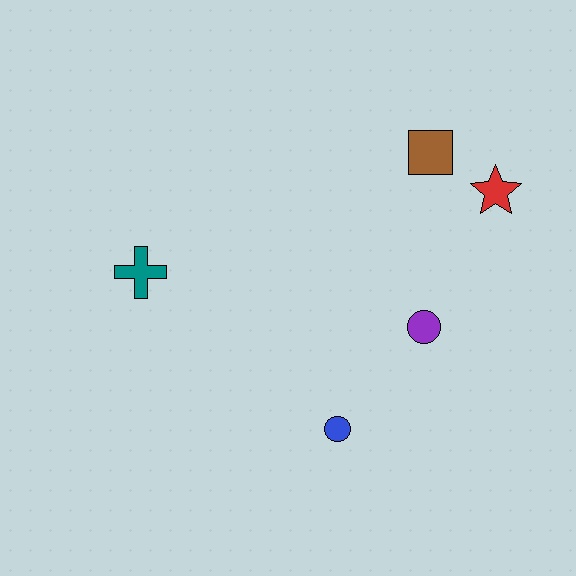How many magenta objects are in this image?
There are no magenta objects.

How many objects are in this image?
There are 5 objects.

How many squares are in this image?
There is 1 square.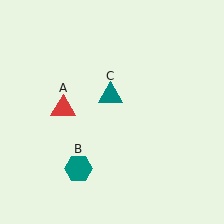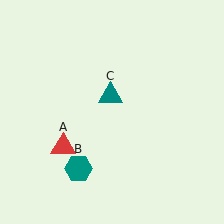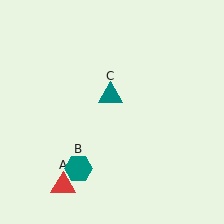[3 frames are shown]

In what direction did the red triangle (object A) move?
The red triangle (object A) moved down.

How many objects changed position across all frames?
1 object changed position: red triangle (object A).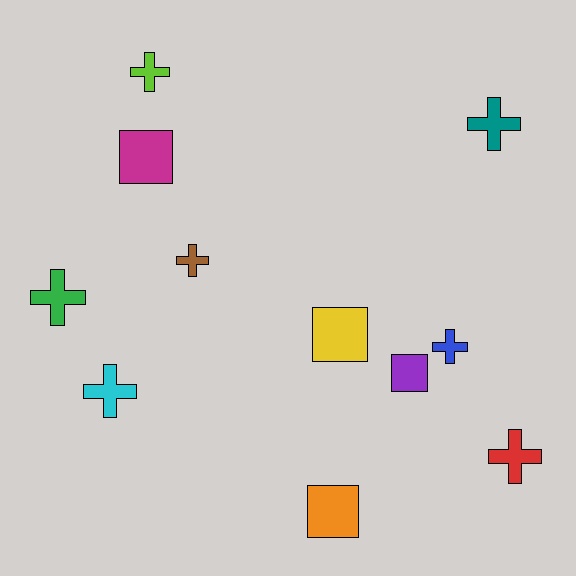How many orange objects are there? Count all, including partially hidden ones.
There is 1 orange object.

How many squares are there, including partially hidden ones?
There are 4 squares.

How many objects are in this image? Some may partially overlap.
There are 11 objects.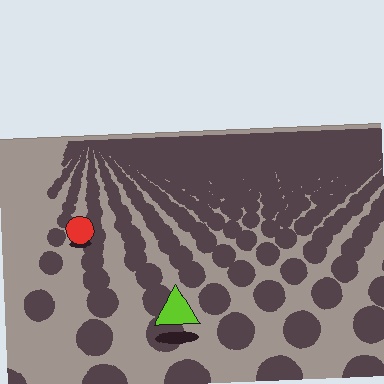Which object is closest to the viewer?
The lime triangle is closest. The texture marks near it are larger and more spread out.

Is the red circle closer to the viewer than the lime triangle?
No. The lime triangle is closer — you can tell from the texture gradient: the ground texture is coarser near it.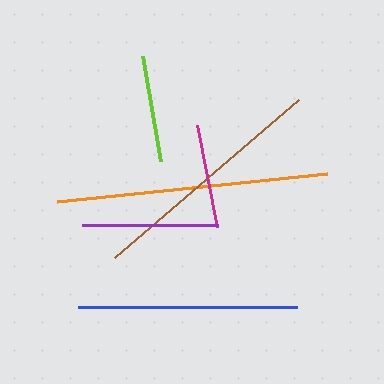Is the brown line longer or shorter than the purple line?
The brown line is longer than the purple line.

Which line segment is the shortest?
The magenta line is the shortest at approximately 104 pixels.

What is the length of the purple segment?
The purple segment is approximately 136 pixels long.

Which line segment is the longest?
The orange line is the longest at approximately 272 pixels.